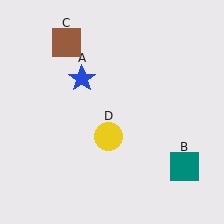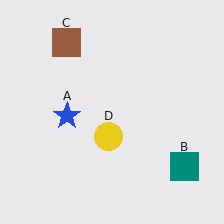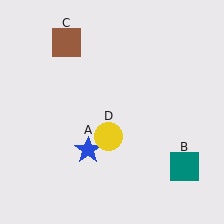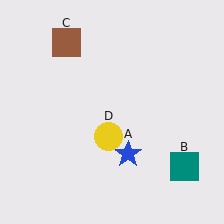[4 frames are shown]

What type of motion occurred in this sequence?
The blue star (object A) rotated counterclockwise around the center of the scene.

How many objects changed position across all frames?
1 object changed position: blue star (object A).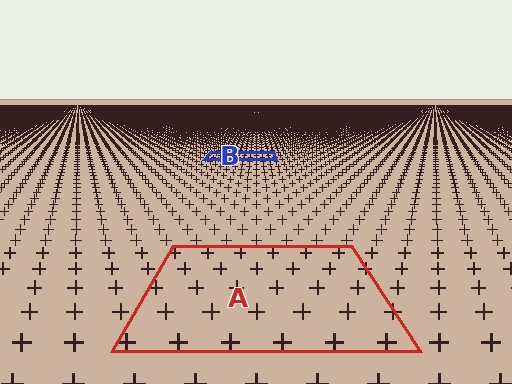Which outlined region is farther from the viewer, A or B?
Region B is farther from the viewer — the texture elements inside it appear smaller and more densely packed.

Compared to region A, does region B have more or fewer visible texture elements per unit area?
Region B has more texture elements per unit area — they are packed more densely because it is farther away.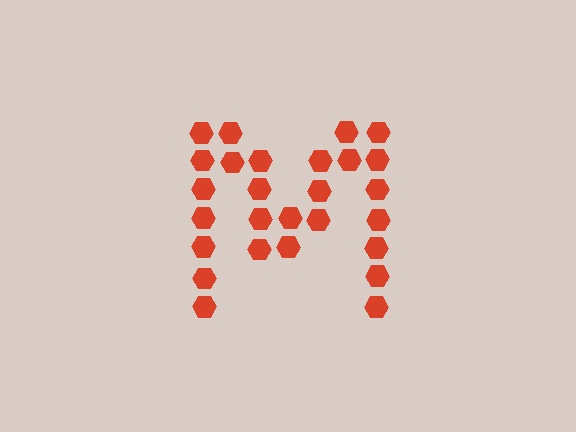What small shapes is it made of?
It is made of small hexagons.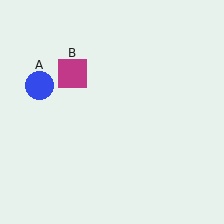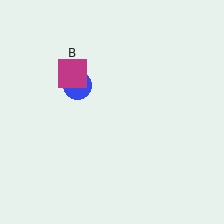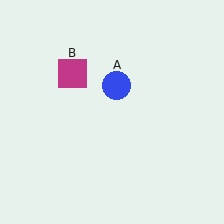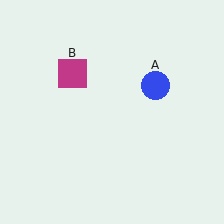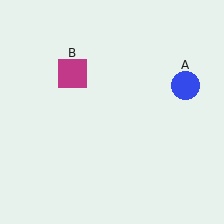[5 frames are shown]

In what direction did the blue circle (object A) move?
The blue circle (object A) moved right.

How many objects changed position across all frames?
1 object changed position: blue circle (object A).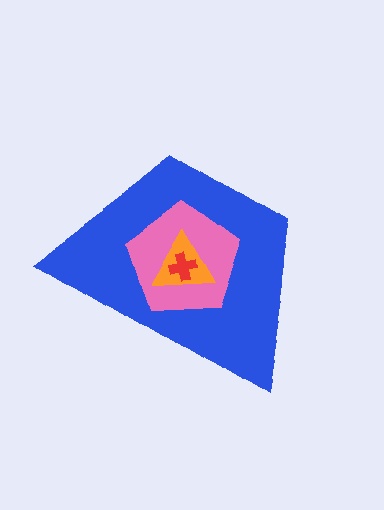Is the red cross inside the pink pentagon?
Yes.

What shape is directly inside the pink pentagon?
The orange triangle.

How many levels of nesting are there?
4.